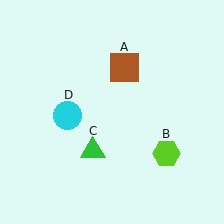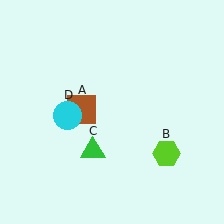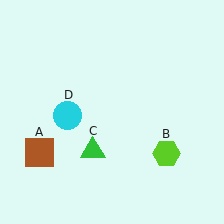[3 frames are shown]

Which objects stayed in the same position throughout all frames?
Lime hexagon (object B) and green triangle (object C) and cyan circle (object D) remained stationary.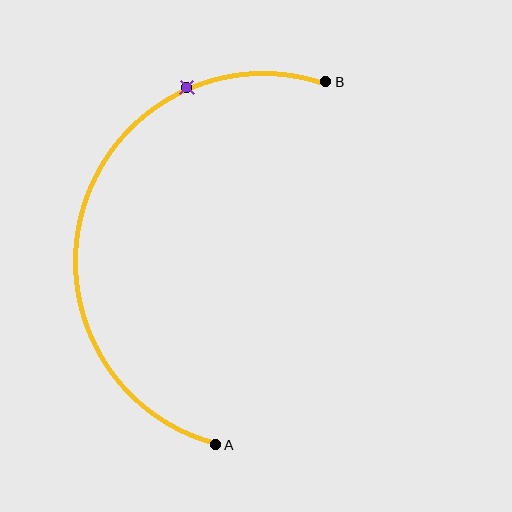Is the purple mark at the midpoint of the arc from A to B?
No. The purple mark lies on the arc but is closer to endpoint B. The arc midpoint would be at the point on the curve equidistant along the arc from both A and B.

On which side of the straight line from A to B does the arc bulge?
The arc bulges to the left of the straight line connecting A and B.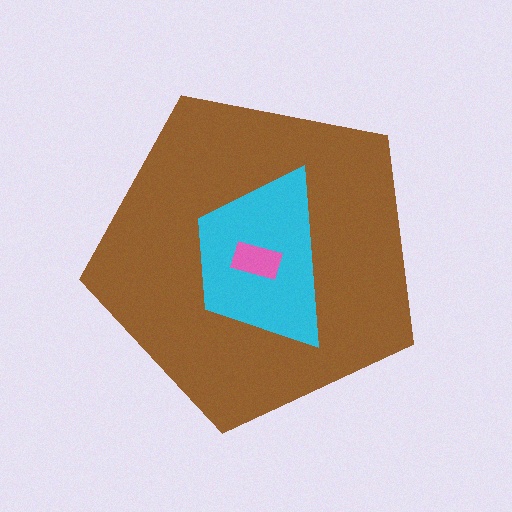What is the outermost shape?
The brown pentagon.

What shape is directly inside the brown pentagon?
The cyan trapezoid.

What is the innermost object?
The pink rectangle.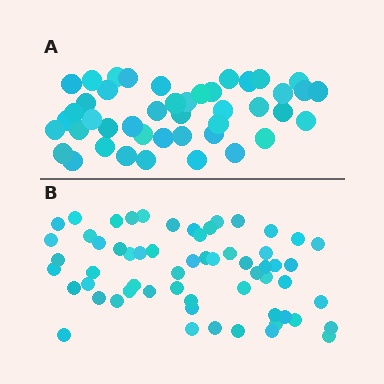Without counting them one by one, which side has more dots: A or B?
Region B (the bottom region) has more dots.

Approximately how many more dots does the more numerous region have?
Region B has approximately 15 more dots than region A.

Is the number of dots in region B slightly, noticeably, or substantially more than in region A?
Region B has noticeably more, but not dramatically so. The ratio is roughly 1.4 to 1.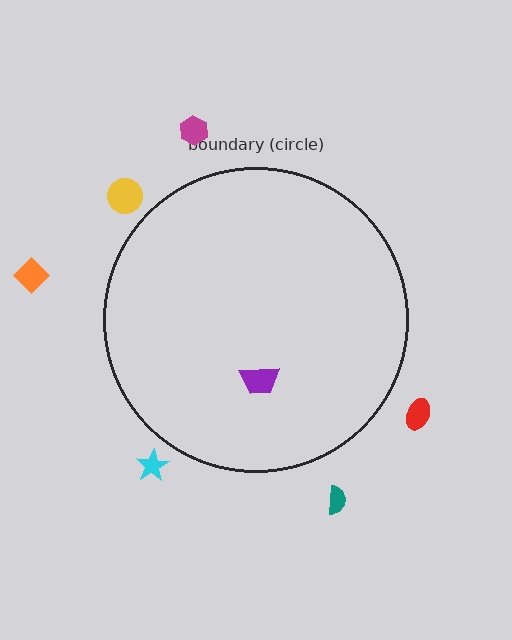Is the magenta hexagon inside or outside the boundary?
Outside.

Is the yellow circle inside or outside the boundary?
Outside.